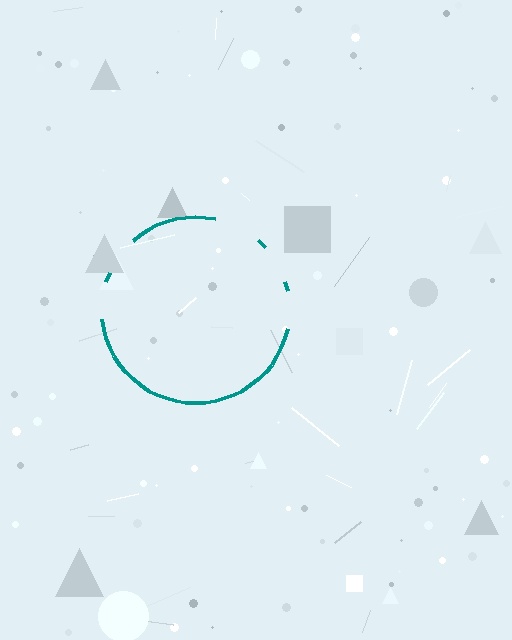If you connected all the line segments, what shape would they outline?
They would outline a circle.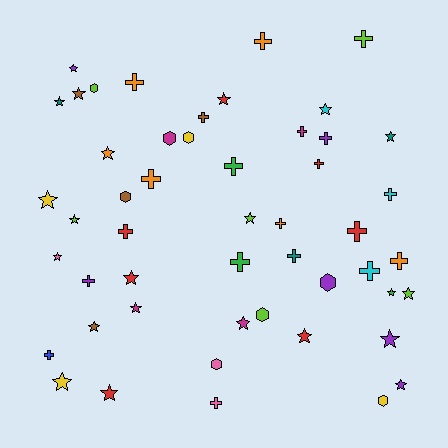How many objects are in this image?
There are 50 objects.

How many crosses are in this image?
There are 20 crosses.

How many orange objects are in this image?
There are 6 orange objects.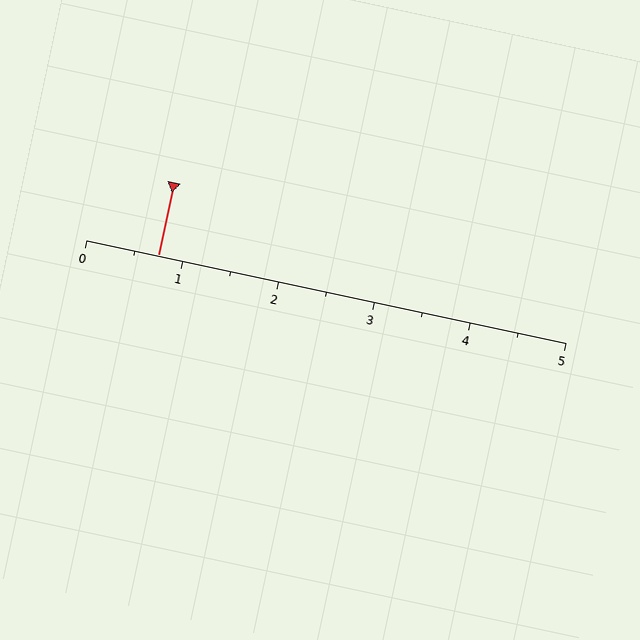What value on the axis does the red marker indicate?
The marker indicates approximately 0.8.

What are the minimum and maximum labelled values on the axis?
The axis runs from 0 to 5.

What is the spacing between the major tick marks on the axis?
The major ticks are spaced 1 apart.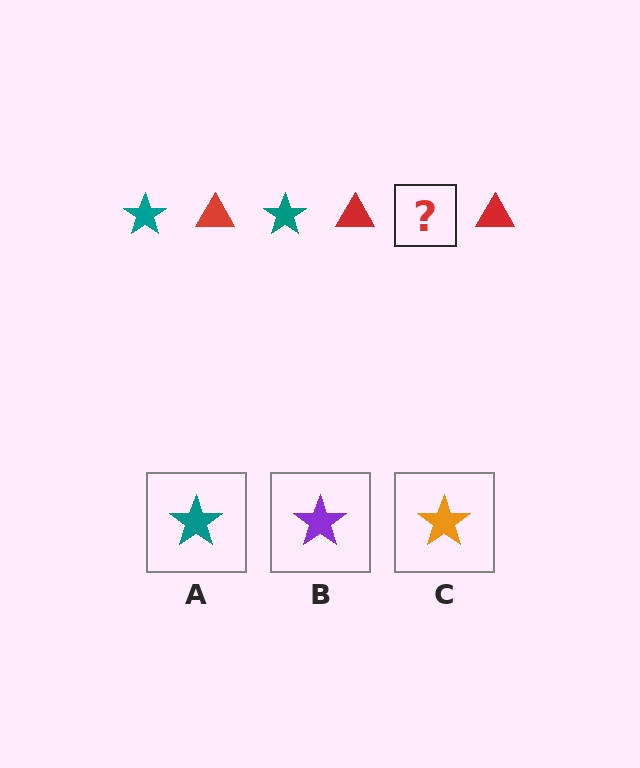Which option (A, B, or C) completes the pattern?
A.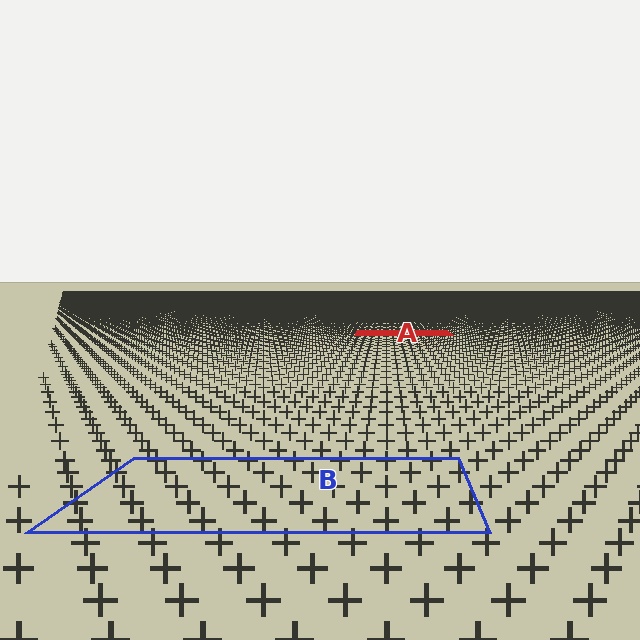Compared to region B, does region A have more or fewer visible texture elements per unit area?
Region A has more texture elements per unit area — they are packed more densely because it is farther away.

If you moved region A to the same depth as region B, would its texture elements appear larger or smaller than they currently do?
They would appear larger. At a closer depth, the same texture elements are projected at a bigger on-screen size.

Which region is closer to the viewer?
Region B is closer. The texture elements there are larger and more spread out.